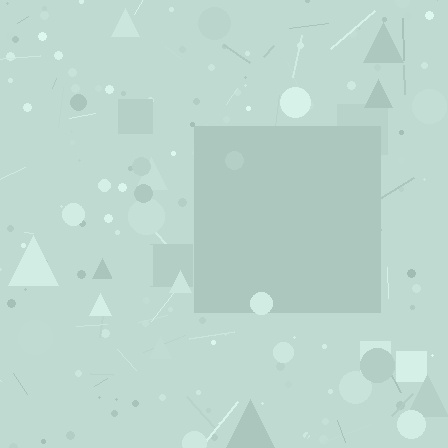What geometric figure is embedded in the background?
A square is embedded in the background.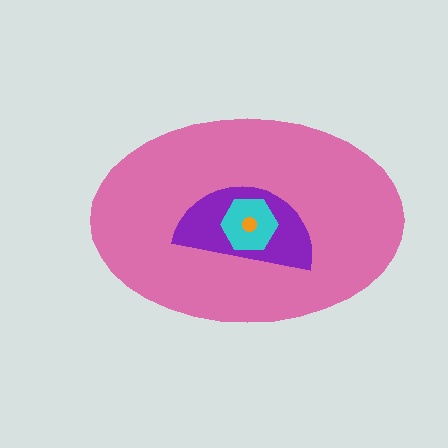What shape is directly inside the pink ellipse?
The purple semicircle.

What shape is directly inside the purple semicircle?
The cyan hexagon.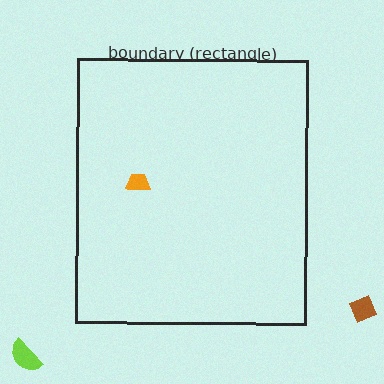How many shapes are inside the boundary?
1 inside, 2 outside.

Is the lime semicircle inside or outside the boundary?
Outside.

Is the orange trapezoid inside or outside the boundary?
Inside.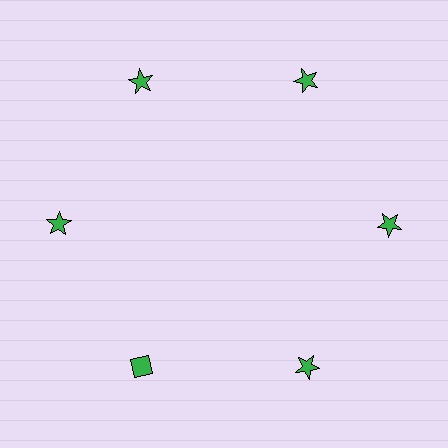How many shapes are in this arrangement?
There are 6 shapes arranged in a ring pattern.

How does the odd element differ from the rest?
It has a different shape: diamond instead of star.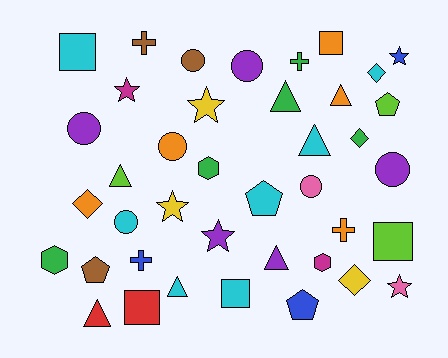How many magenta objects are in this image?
There are 2 magenta objects.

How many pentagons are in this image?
There are 4 pentagons.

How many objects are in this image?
There are 40 objects.